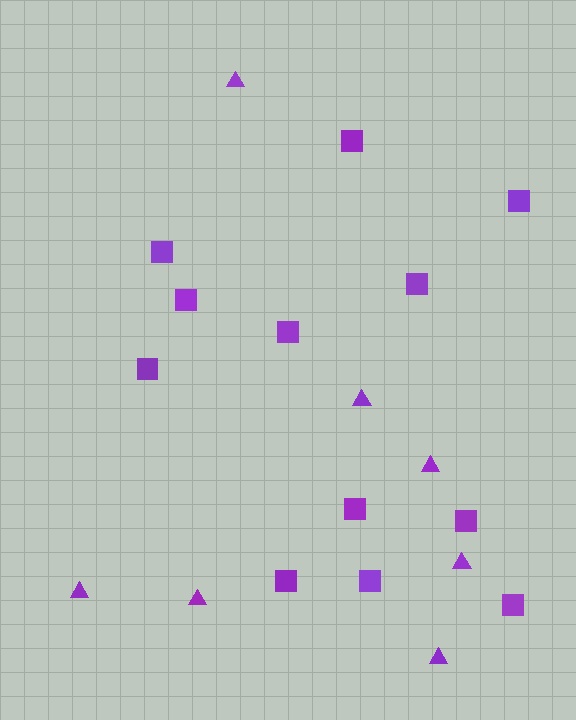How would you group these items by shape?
There are 2 groups: one group of triangles (7) and one group of squares (12).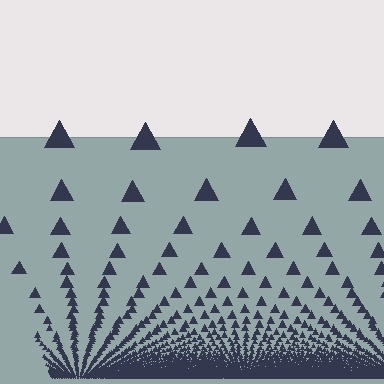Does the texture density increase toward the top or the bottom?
Density increases toward the bottom.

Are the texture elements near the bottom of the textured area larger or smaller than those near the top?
Smaller. The gradient is inverted — elements near the bottom are smaller and denser.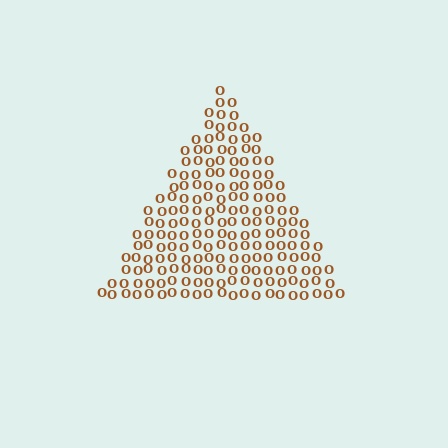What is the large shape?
The large shape is a triangle.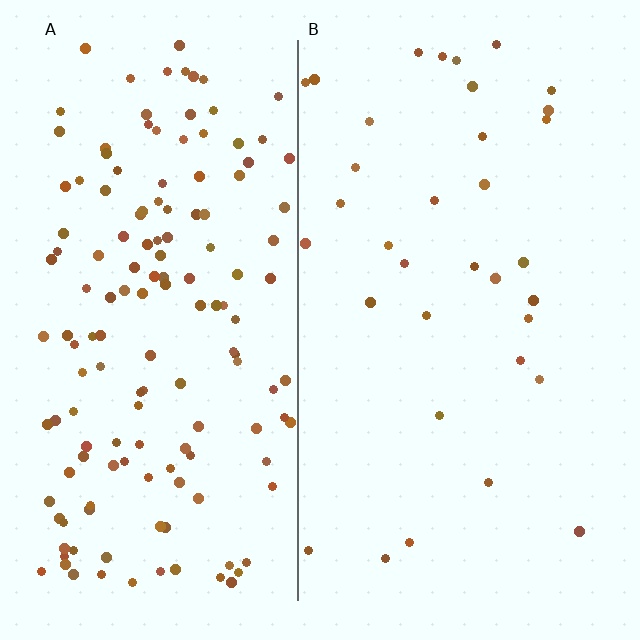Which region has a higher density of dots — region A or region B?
A (the left).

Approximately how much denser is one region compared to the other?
Approximately 4.3× — region A over region B.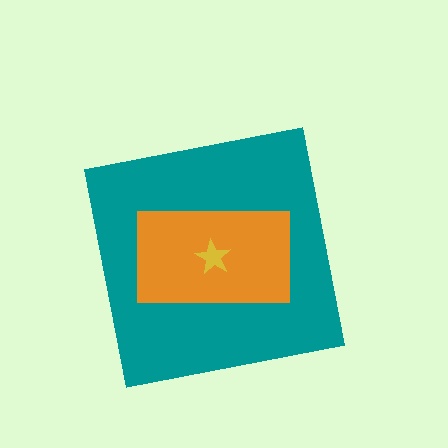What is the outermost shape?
The teal square.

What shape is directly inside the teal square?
The orange rectangle.